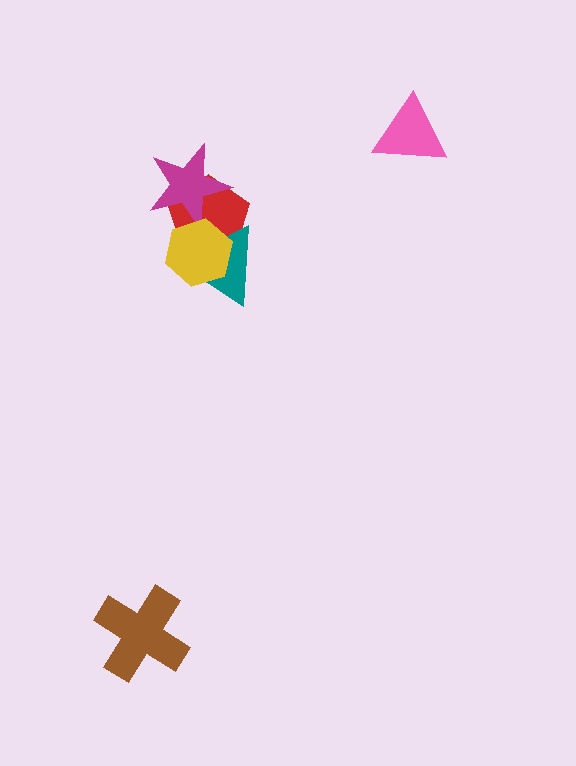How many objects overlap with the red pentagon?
3 objects overlap with the red pentagon.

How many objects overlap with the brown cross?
0 objects overlap with the brown cross.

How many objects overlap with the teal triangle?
2 objects overlap with the teal triangle.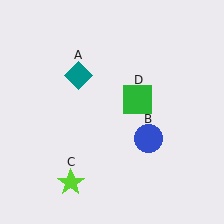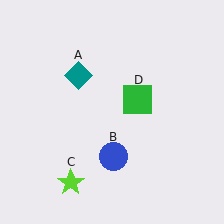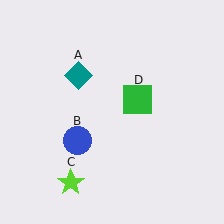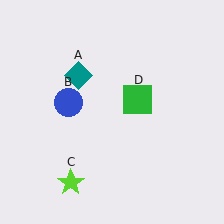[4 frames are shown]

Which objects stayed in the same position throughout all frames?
Teal diamond (object A) and lime star (object C) and green square (object D) remained stationary.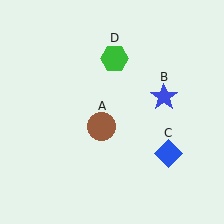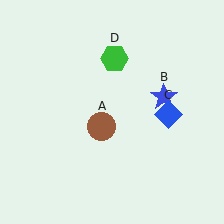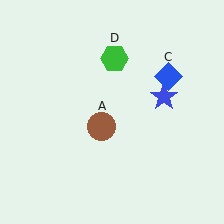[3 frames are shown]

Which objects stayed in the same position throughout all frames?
Brown circle (object A) and blue star (object B) and green hexagon (object D) remained stationary.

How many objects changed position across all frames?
1 object changed position: blue diamond (object C).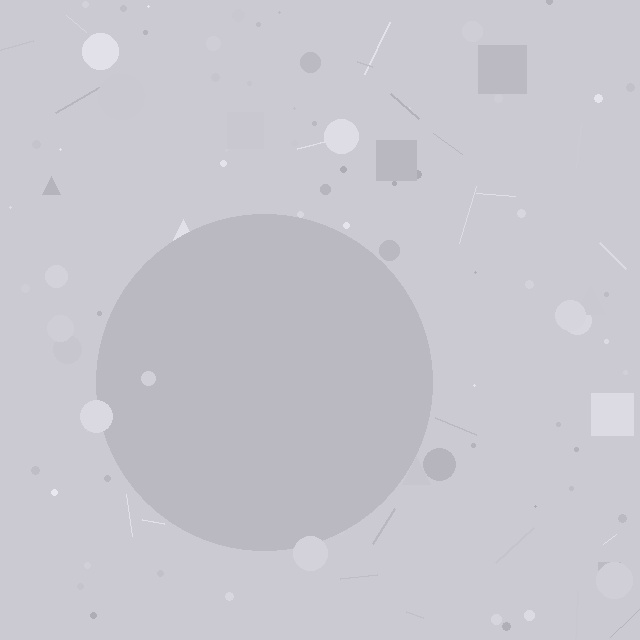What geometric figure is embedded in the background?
A circle is embedded in the background.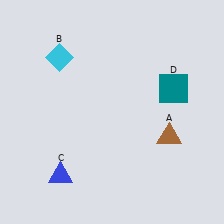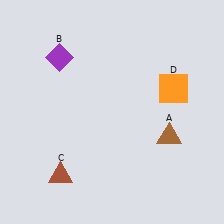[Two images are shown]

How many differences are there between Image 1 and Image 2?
There are 3 differences between the two images.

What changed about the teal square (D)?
In Image 1, D is teal. In Image 2, it changed to orange.